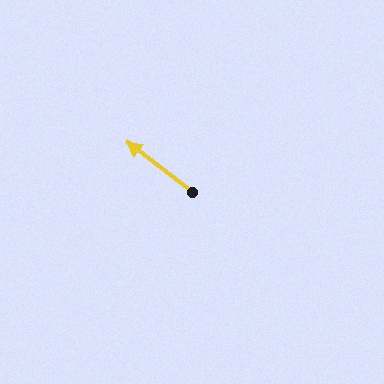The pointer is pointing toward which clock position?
Roughly 10 o'clock.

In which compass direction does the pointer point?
Northwest.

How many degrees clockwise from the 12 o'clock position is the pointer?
Approximately 308 degrees.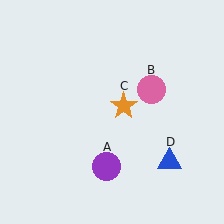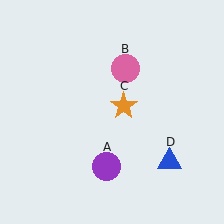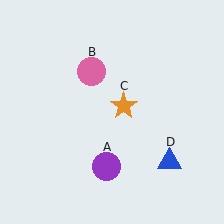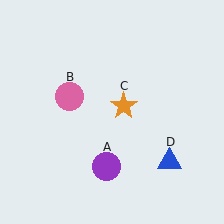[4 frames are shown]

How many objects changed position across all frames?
1 object changed position: pink circle (object B).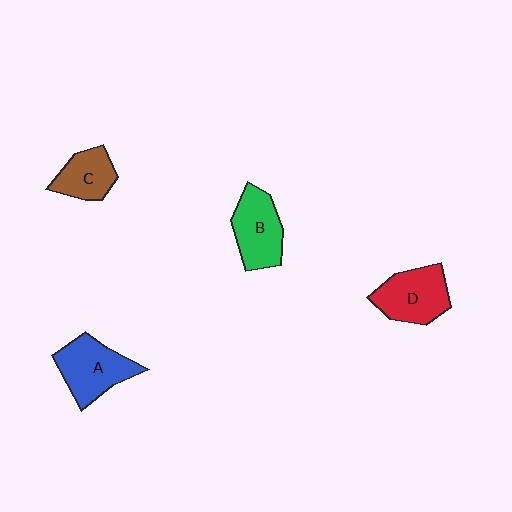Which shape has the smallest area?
Shape C (brown).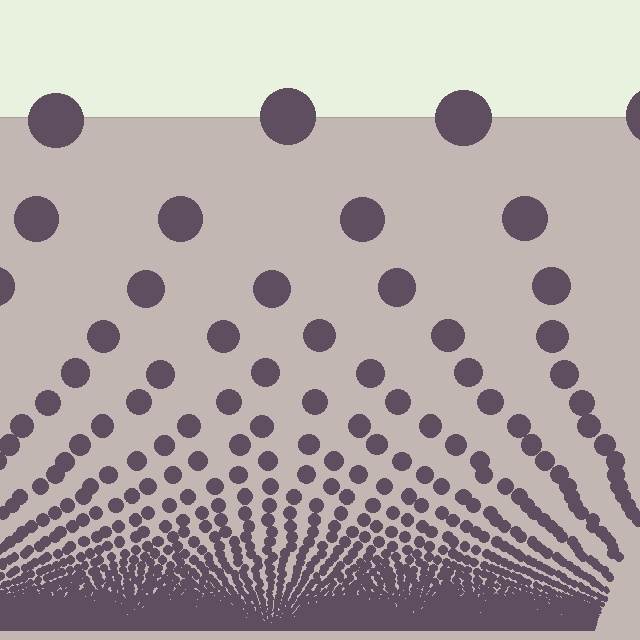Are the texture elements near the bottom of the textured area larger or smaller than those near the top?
Smaller. The gradient is inverted — elements near the bottom are smaller and denser.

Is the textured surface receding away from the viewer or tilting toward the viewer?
The surface appears to tilt toward the viewer. Texture elements get larger and sparser toward the top.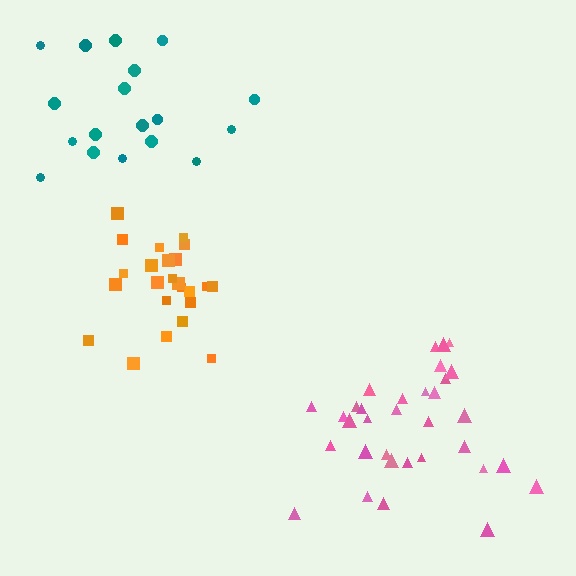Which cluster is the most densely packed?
Orange.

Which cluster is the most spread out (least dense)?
Teal.